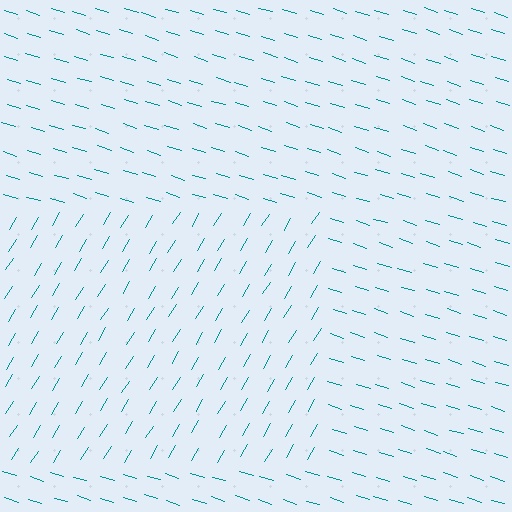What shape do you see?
I see a rectangle.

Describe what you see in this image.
The image is filled with small teal line segments. A rectangle region in the image has lines oriented differently from the surrounding lines, creating a visible texture boundary.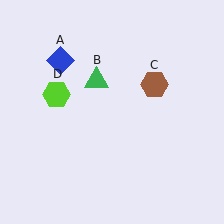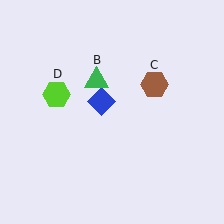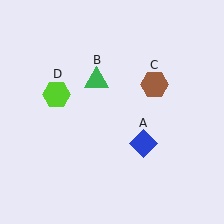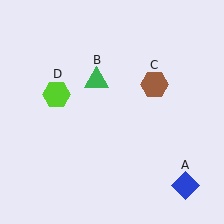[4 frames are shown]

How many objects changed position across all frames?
1 object changed position: blue diamond (object A).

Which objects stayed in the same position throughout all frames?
Green triangle (object B) and brown hexagon (object C) and lime hexagon (object D) remained stationary.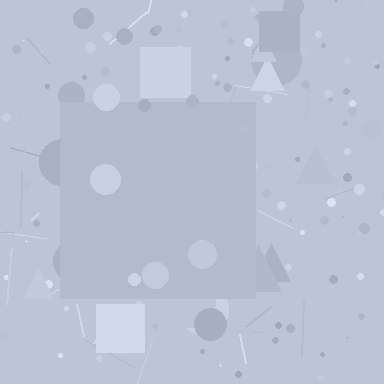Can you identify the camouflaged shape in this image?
The camouflaged shape is a square.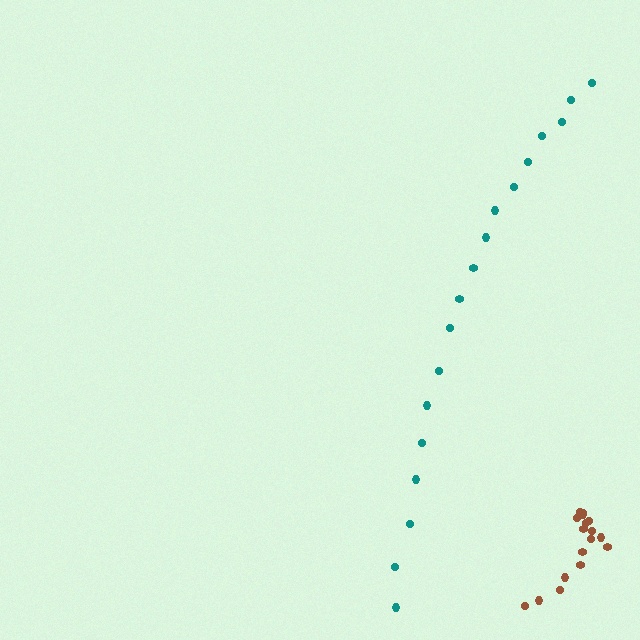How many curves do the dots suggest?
There are 2 distinct paths.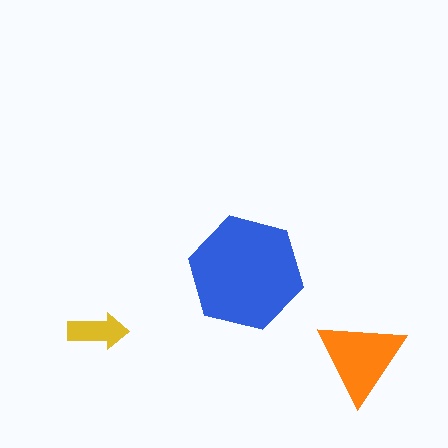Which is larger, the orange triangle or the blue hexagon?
The blue hexagon.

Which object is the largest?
The blue hexagon.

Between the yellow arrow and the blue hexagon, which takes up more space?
The blue hexagon.